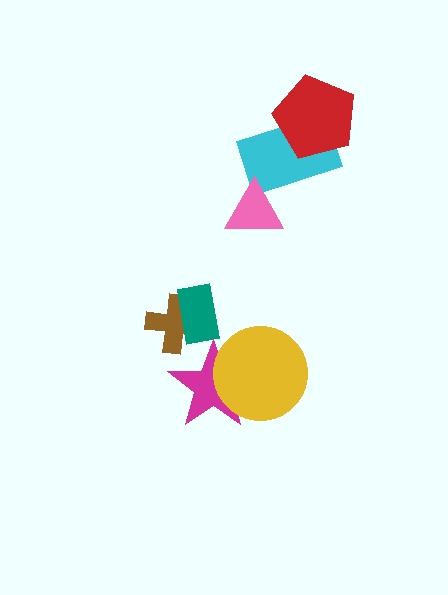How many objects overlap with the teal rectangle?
1 object overlaps with the teal rectangle.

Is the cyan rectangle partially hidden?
Yes, it is partially covered by another shape.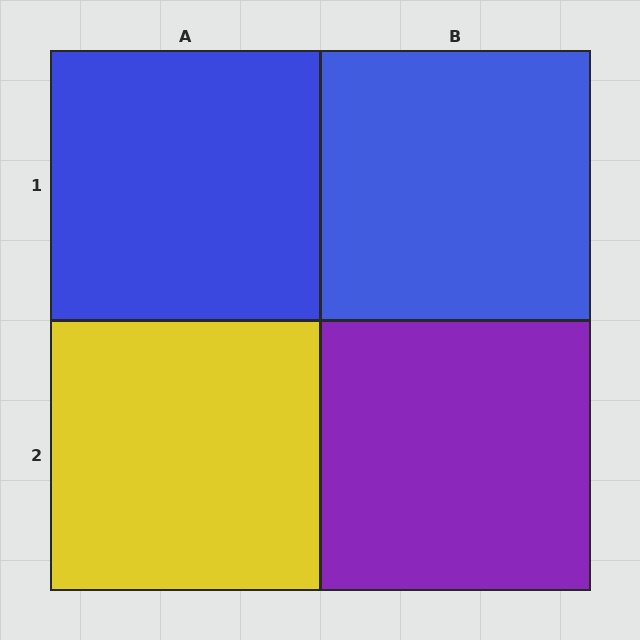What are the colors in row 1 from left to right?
Blue, blue.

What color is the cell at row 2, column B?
Purple.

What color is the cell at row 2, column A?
Yellow.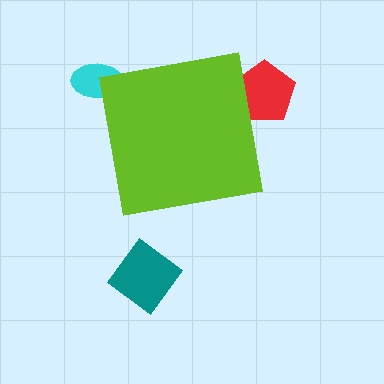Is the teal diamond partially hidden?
No, the teal diamond is fully visible.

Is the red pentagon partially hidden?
Yes, the red pentagon is partially hidden behind the lime square.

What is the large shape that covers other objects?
A lime square.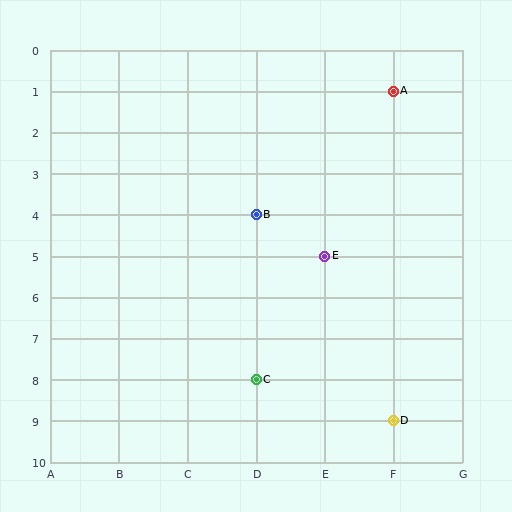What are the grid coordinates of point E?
Point E is at grid coordinates (E, 5).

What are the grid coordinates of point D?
Point D is at grid coordinates (F, 9).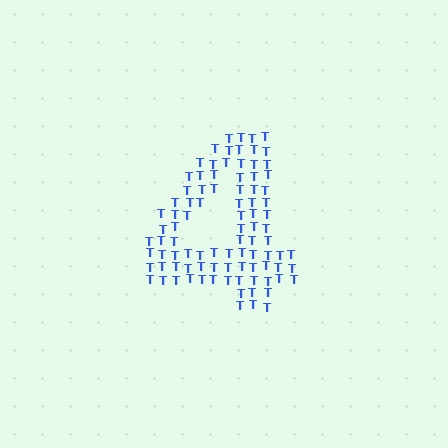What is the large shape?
The large shape is the digit 4.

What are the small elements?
The small elements are letter T's.